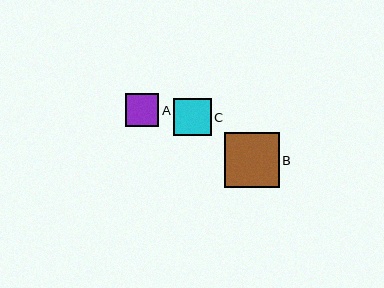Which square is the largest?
Square B is the largest with a size of approximately 55 pixels.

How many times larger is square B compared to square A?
Square B is approximately 1.6 times the size of square A.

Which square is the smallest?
Square A is the smallest with a size of approximately 33 pixels.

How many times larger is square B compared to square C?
Square B is approximately 1.5 times the size of square C.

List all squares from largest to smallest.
From largest to smallest: B, C, A.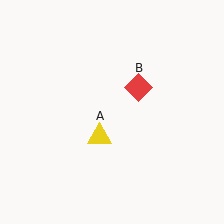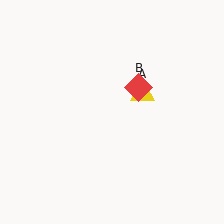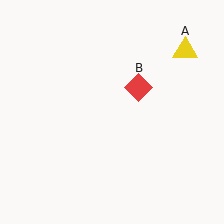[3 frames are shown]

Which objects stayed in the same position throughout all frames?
Red diamond (object B) remained stationary.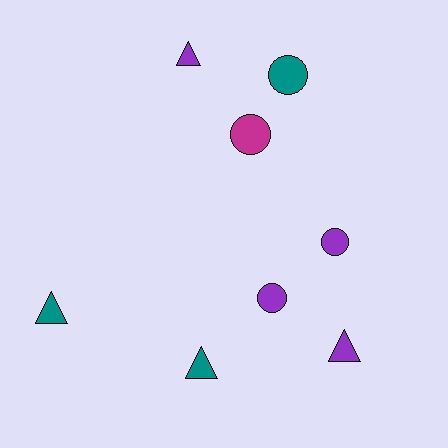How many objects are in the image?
There are 8 objects.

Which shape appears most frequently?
Circle, with 4 objects.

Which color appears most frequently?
Purple, with 4 objects.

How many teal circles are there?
There is 1 teal circle.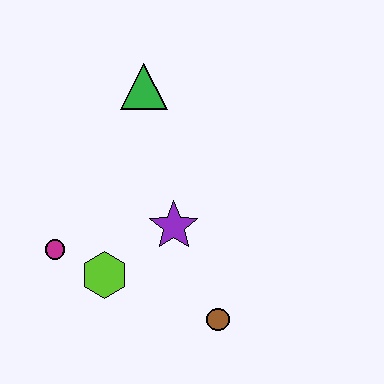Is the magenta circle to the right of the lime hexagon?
No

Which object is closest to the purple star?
The lime hexagon is closest to the purple star.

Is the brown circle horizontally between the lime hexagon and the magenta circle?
No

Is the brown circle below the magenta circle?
Yes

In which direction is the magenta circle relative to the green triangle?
The magenta circle is below the green triangle.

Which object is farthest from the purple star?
The green triangle is farthest from the purple star.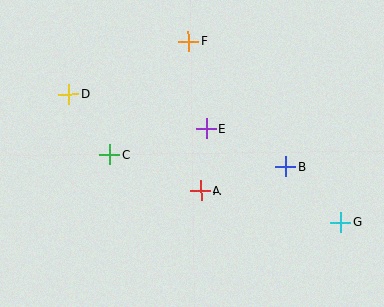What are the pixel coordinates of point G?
Point G is at (341, 223).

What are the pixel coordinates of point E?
Point E is at (206, 129).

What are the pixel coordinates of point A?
Point A is at (201, 190).